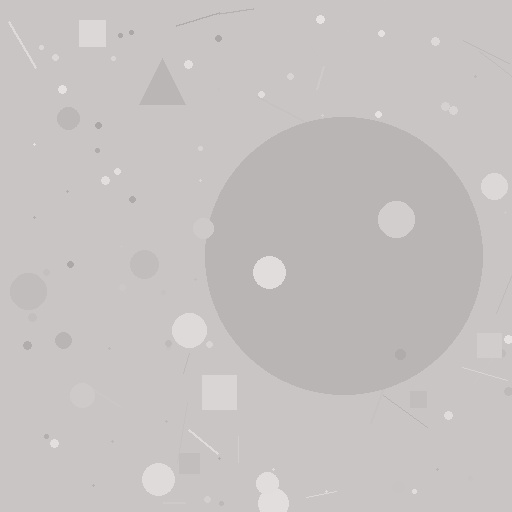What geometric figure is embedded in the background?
A circle is embedded in the background.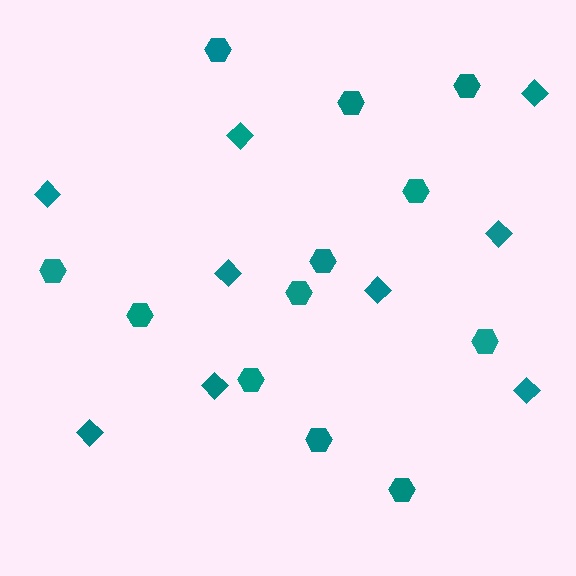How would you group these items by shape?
There are 2 groups: one group of hexagons (12) and one group of diamonds (9).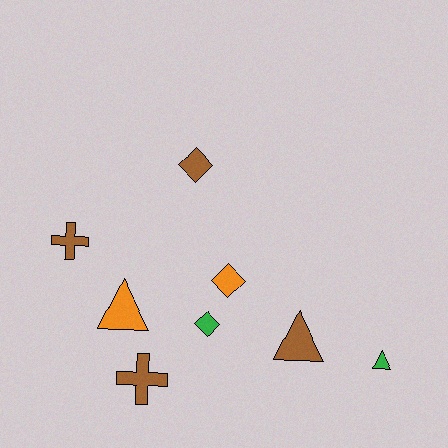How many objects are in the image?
There are 8 objects.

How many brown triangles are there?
There is 1 brown triangle.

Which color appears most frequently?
Brown, with 4 objects.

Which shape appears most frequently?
Diamond, with 3 objects.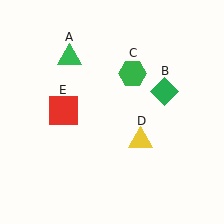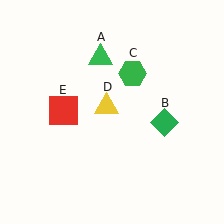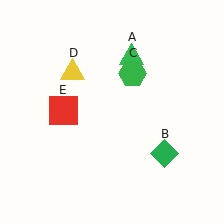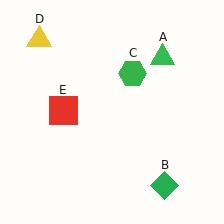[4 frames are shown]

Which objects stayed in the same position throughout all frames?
Green hexagon (object C) and red square (object E) remained stationary.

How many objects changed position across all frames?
3 objects changed position: green triangle (object A), green diamond (object B), yellow triangle (object D).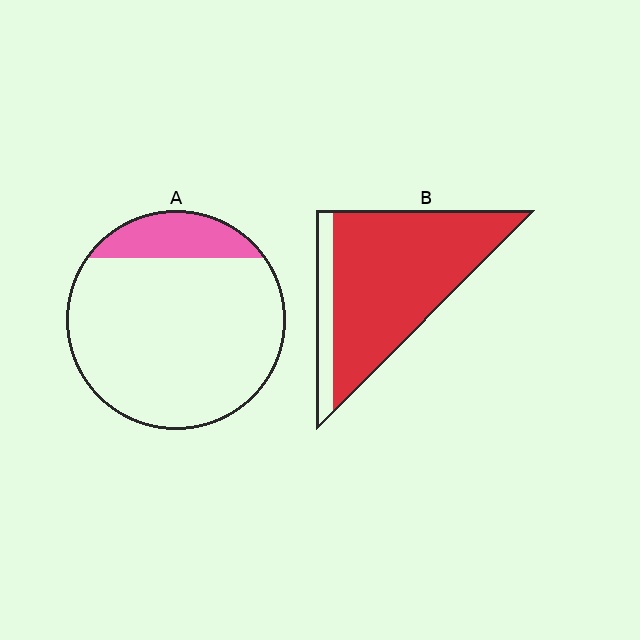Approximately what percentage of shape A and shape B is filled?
A is approximately 15% and B is approximately 85%.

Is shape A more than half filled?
No.